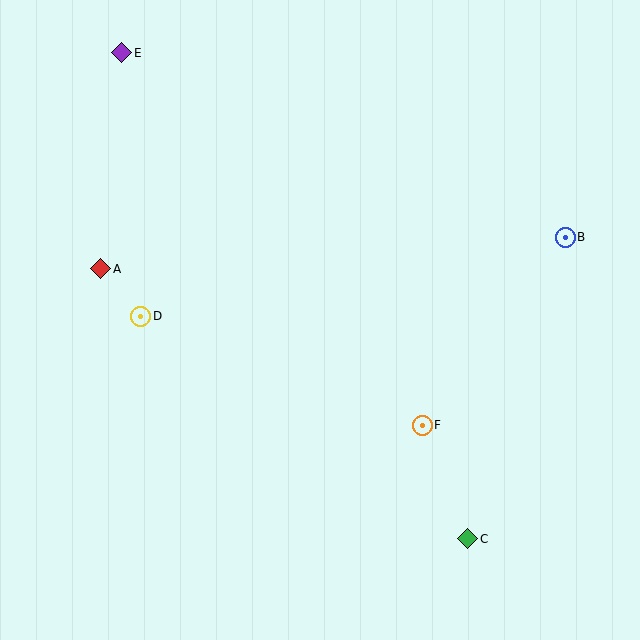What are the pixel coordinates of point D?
Point D is at (141, 316).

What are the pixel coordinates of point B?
Point B is at (565, 237).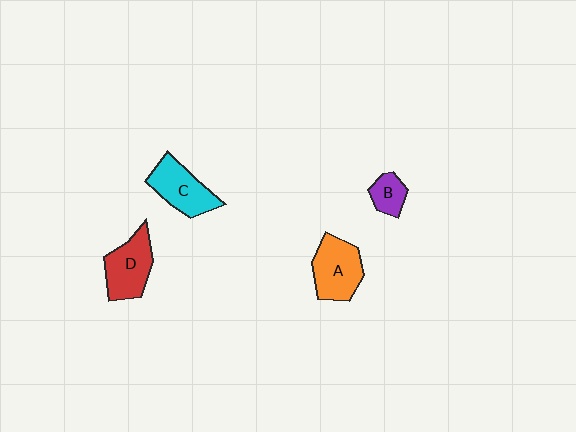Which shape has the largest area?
Shape A (orange).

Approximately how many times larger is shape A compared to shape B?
Approximately 2.1 times.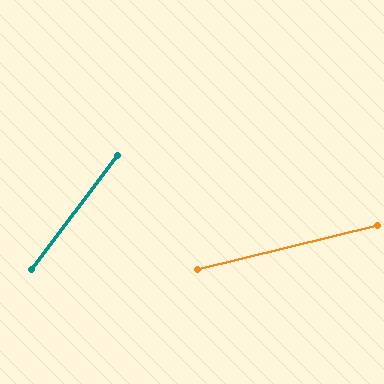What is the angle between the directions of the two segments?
Approximately 39 degrees.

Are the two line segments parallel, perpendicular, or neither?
Neither parallel nor perpendicular — they differ by about 39°.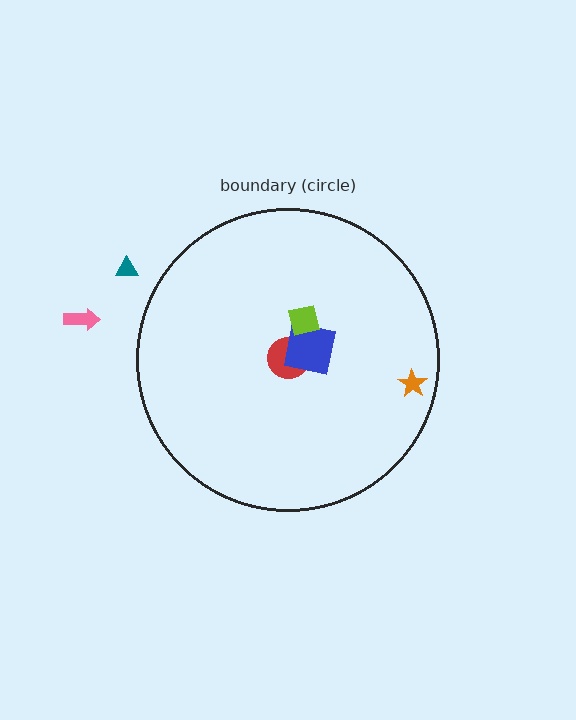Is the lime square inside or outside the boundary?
Inside.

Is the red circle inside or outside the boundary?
Inside.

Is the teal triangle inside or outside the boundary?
Outside.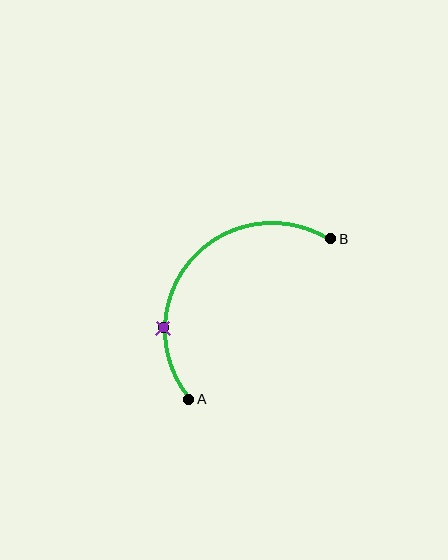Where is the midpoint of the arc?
The arc midpoint is the point on the curve farthest from the straight line joining A and B. It sits above and to the left of that line.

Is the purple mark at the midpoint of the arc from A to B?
No. The purple mark lies on the arc but is closer to endpoint A. The arc midpoint would be at the point on the curve equidistant along the arc from both A and B.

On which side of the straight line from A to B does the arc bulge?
The arc bulges above and to the left of the straight line connecting A and B.